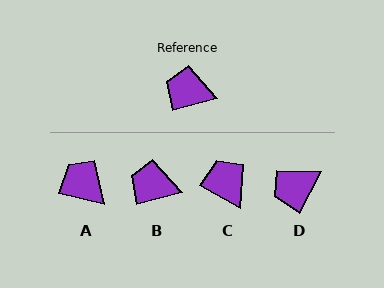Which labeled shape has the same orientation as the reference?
B.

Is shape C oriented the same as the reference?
No, it is off by about 44 degrees.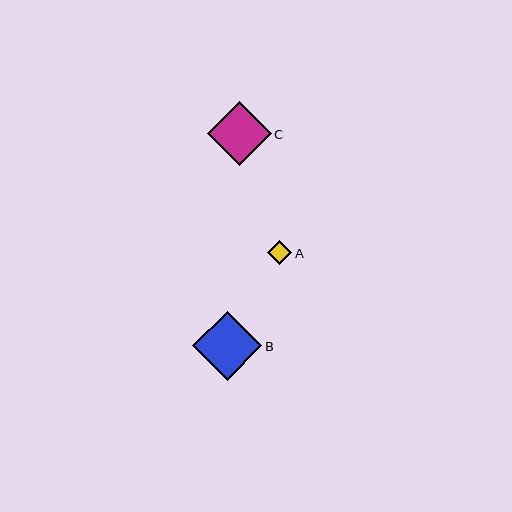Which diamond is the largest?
Diamond B is the largest with a size of approximately 69 pixels.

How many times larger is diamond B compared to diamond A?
Diamond B is approximately 2.9 times the size of diamond A.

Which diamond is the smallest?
Diamond A is the smallest with a size of approximately 24 pixels.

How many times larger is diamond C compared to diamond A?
Diamond C is approximately 2.7 times the size of diamond A.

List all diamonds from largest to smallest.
From largest to smallest: B, C, A.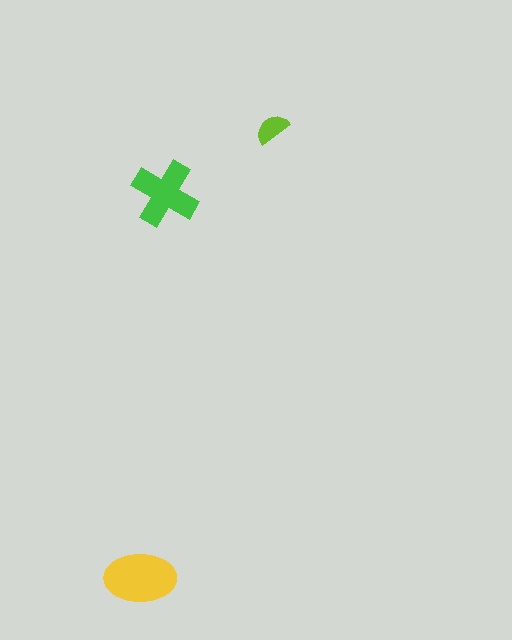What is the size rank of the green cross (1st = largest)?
2nd.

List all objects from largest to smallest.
The yellow ellipse, the green cross, the lime semicircle.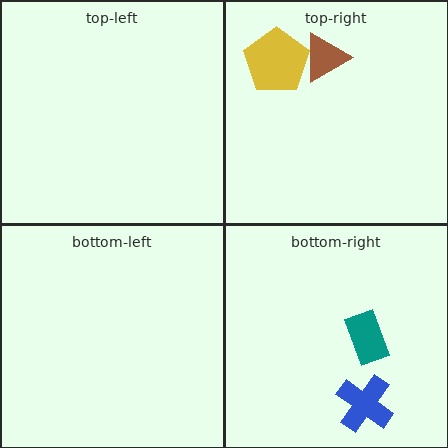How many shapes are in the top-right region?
2.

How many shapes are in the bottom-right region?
2.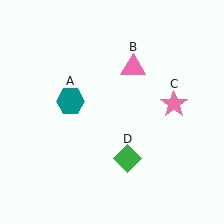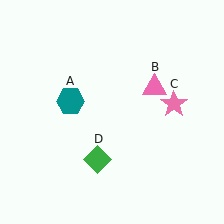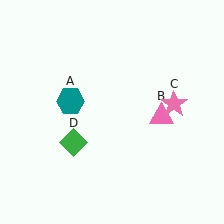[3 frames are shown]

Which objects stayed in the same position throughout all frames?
Teal hexagon (object A) and pink star (object C) remained stationary.